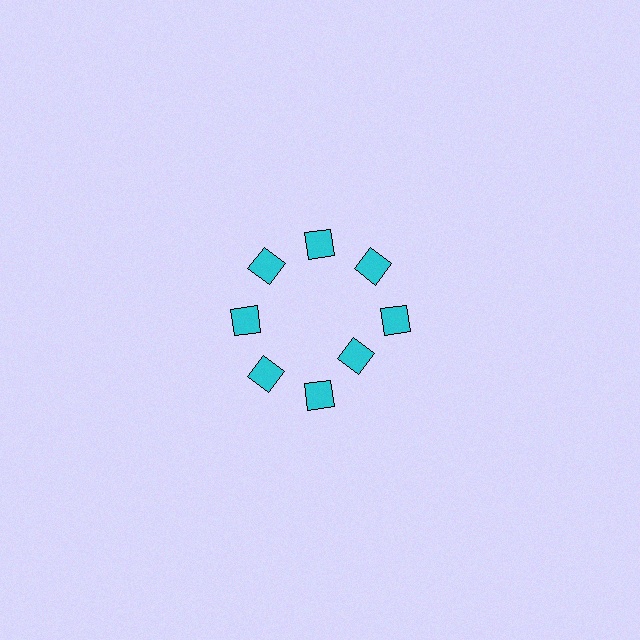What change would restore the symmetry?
The symmetry would be restored by moving it outward, back onto the ring so that all 8 squares sit at equal angles and equal distance from the center.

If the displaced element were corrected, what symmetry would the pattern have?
It would have 8-fold rotational symmetry — the pattern would map onto itself every 45 degrees.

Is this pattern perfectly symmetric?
No. The 8 cyan squares are arranged in a ring, but one element near the 4 o'clock position is pulled inward toward the center, breaking the 8-fold rotational symmetry.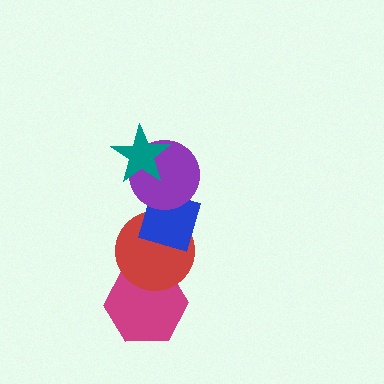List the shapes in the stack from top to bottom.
From top to bottom: the teal star, the purple circle, the blue diamond, the red circle, the magenta hexagon.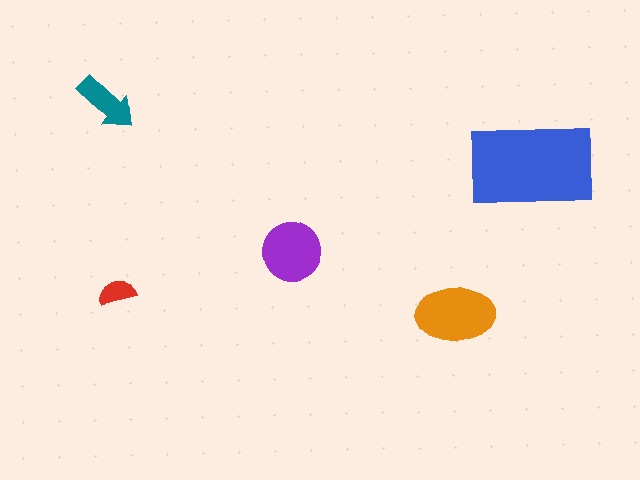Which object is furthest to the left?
The teal arrow is leftmost.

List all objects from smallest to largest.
The red semicircle, the teal arrow, the purple circle, the orange ellipse, the blue rectangle.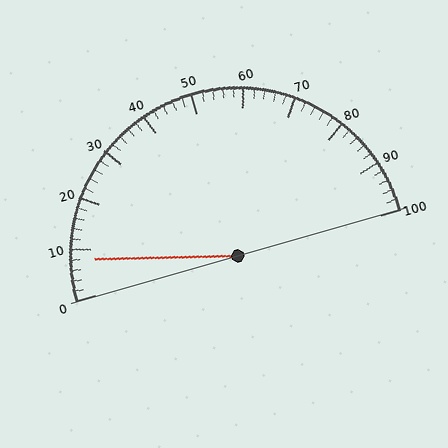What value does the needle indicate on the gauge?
The needle indicates approximately 8.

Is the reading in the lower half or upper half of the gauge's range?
The reading is in the lower half of the range (0 to 100).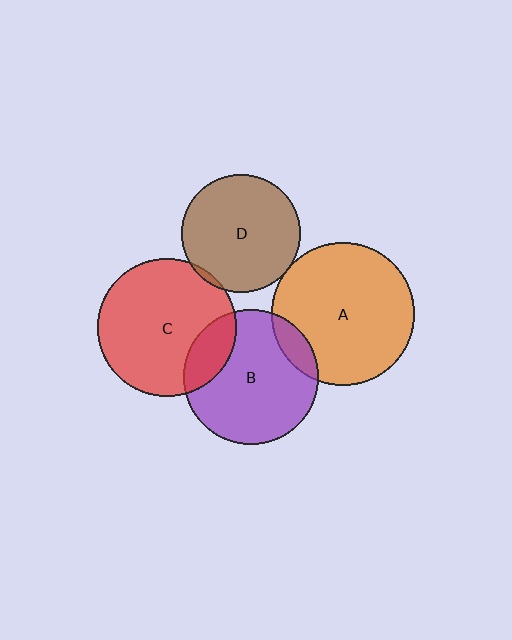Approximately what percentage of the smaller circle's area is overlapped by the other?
Approximately 20%.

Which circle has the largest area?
Circle A (orange).